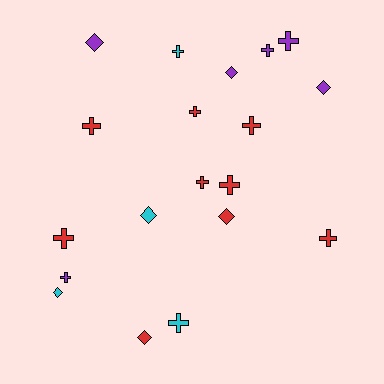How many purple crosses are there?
There are 3 purple crosses.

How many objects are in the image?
There are 19 objects.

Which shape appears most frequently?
Cross, with 12 objects.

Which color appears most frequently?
Red, with 9 objects.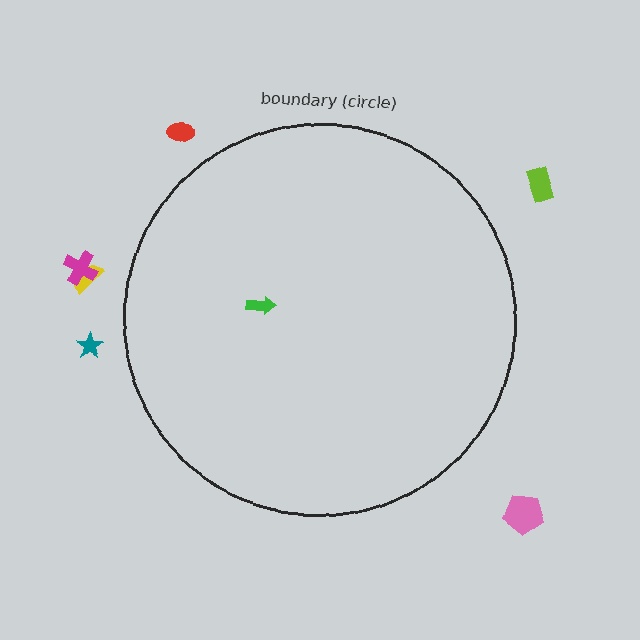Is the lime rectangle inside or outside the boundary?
Outside.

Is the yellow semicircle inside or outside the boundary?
Outside.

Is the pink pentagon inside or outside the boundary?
Outside.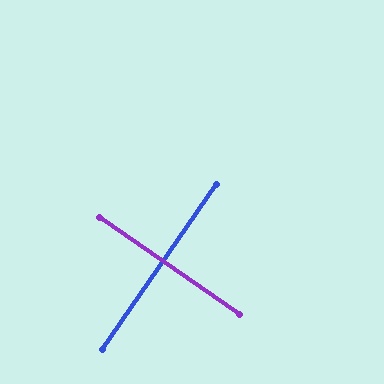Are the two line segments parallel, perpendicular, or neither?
Perpendicular — they meet at approximately 90°.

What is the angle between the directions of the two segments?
Approximately 90 degrees.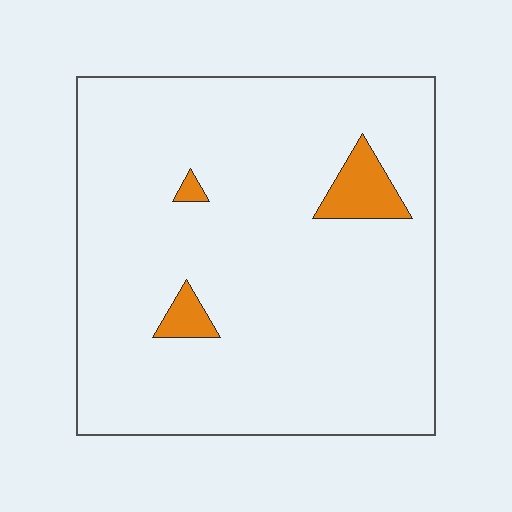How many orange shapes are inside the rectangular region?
3.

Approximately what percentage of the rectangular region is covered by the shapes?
Approximately 5%.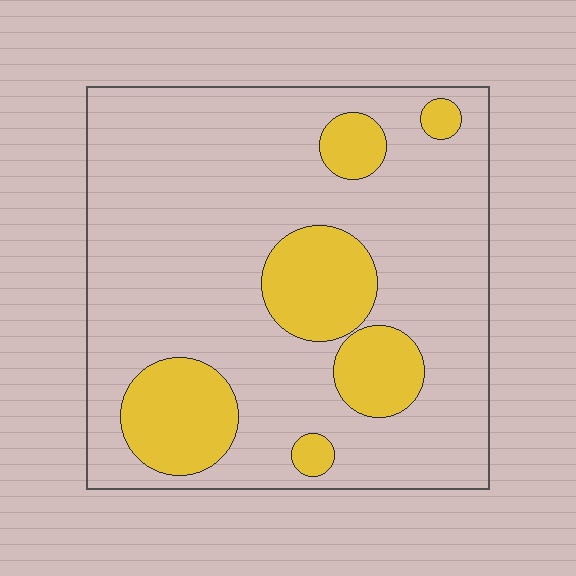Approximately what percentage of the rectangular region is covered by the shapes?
Approximately 20%.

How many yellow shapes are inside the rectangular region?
6.